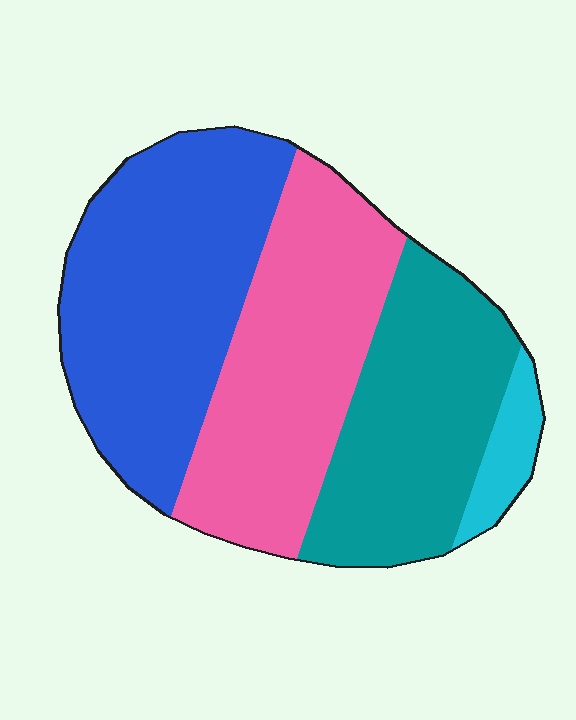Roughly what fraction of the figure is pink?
Pink covers 32% of the figure.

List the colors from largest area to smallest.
From largest to smallest: blue, pink, teal, cyan.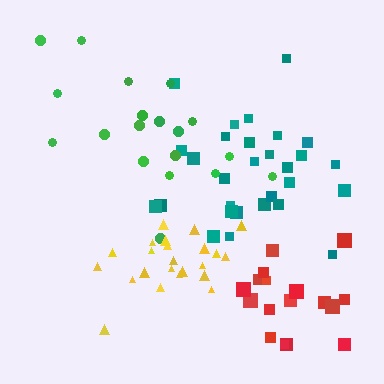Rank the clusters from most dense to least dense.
yellow, teal, red, green.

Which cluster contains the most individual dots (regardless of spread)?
Teal (29).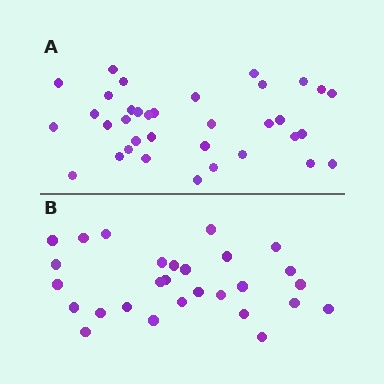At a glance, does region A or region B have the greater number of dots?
Region A (the top region) has more dots.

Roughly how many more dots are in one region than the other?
Region A has roughly 8 or so more dots than region B.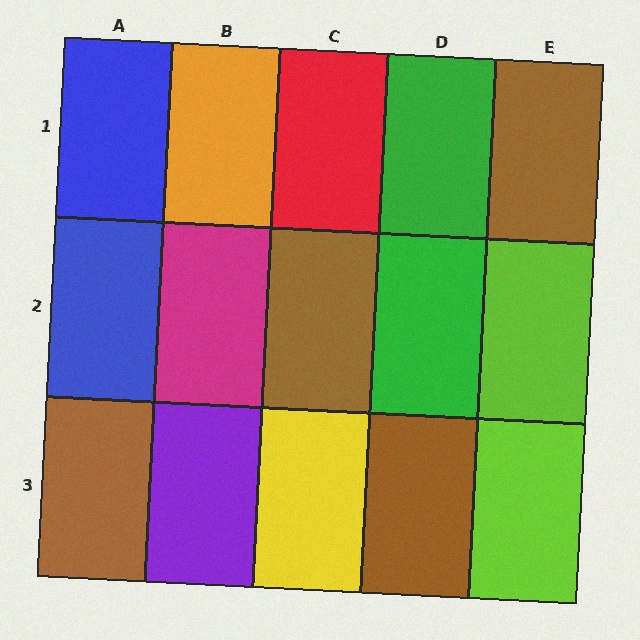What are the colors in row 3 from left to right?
Brown, purple, yellow, brown, lime.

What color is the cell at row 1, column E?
Brown.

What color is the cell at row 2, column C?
Brown.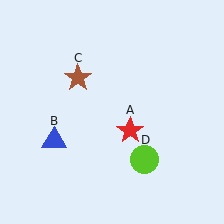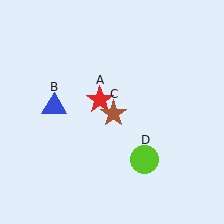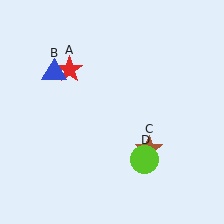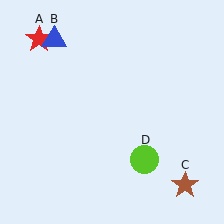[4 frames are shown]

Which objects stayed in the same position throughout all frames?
Lime circle (object D) remained stationary.